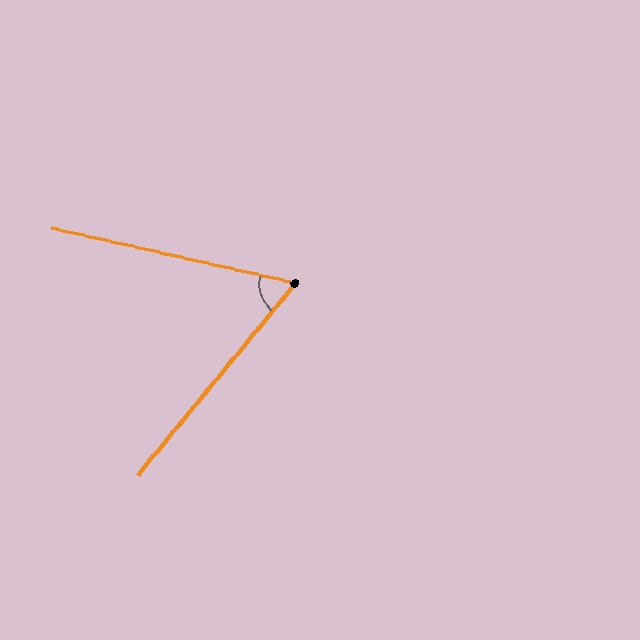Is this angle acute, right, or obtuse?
It is acute.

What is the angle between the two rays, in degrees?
Approximately 63 degrees.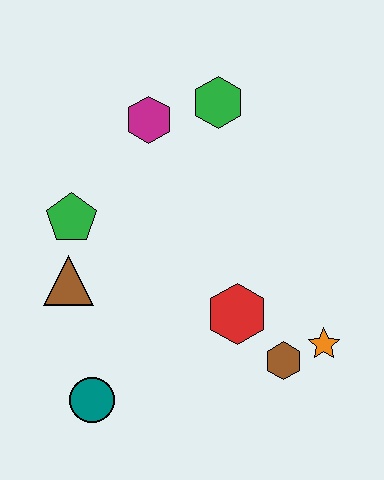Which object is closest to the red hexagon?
The brown hexagon is closest to the red hexagon.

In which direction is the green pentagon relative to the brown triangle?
The green pentagon is above the brown triangle.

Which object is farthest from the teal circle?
The green hexagon is farthest from the teal circle.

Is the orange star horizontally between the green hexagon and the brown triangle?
No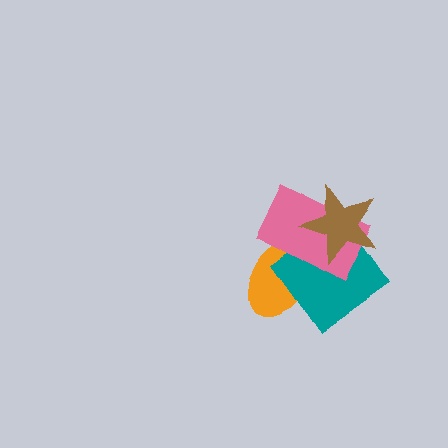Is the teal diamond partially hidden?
Yes, it is partially covered by another shape.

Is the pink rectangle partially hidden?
Yes, it is partially covered by another shape.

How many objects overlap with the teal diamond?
3 objects overlap with the teal diamond.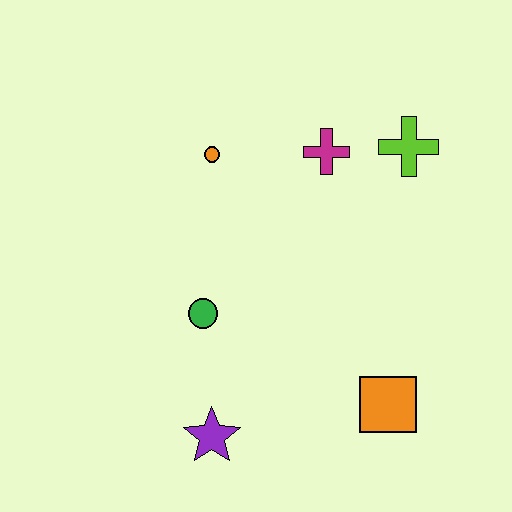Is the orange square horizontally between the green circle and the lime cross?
Yes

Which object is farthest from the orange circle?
The orange square is farthest from the orange circle.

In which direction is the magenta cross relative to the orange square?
The magenta cross is above the orange square.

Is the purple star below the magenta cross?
Yes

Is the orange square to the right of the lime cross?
No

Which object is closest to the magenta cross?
The lime cross is closest to the magenta cross.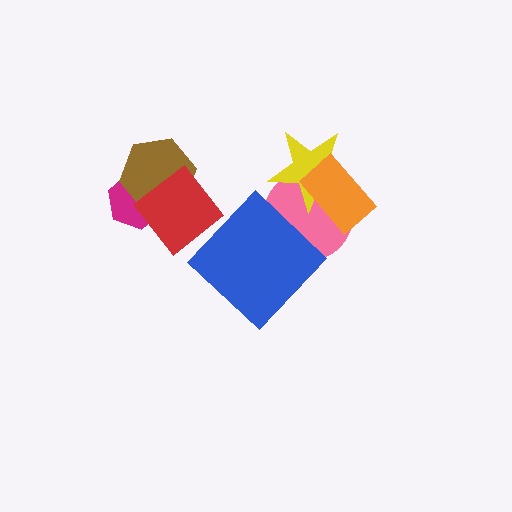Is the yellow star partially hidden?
Yes, it is partially covered by another shape.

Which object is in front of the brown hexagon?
The red diamond is in front of the brown hexagon.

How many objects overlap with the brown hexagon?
2 objects overlap with the brown hexagon.